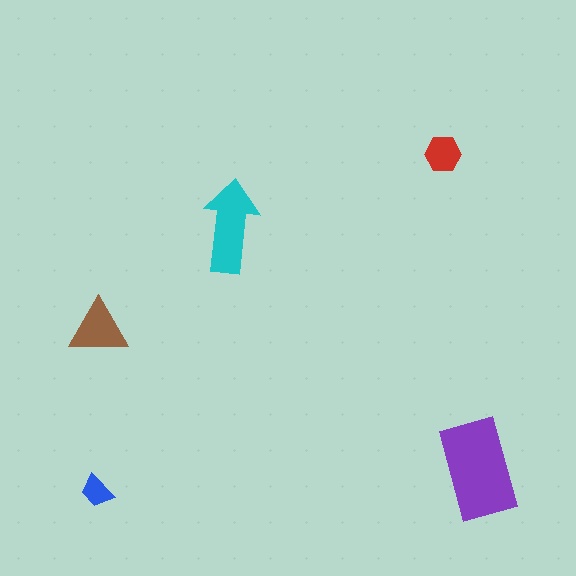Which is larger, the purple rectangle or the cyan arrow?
The purple rectangle.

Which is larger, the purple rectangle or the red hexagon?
The purple rectangle.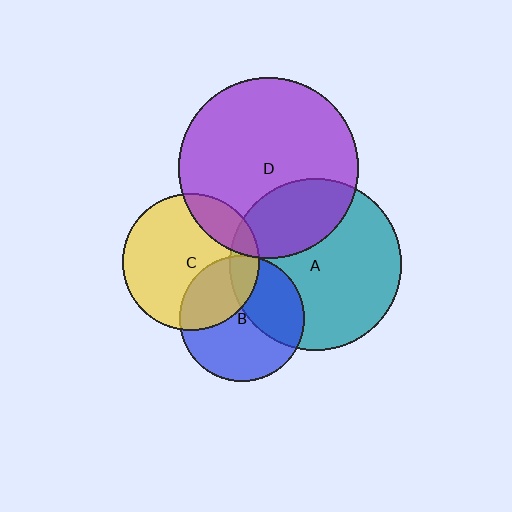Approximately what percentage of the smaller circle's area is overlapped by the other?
Approximately 35%.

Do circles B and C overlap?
Yes.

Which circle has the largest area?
Circle D (purple).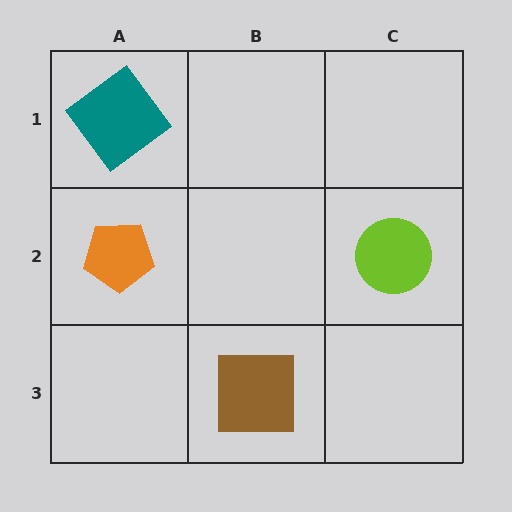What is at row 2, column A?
An orange pentagon.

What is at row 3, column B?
A brown square.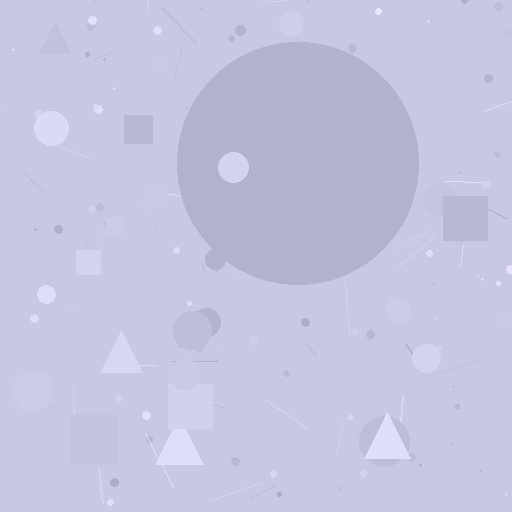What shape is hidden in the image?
A circle is hidden in the image.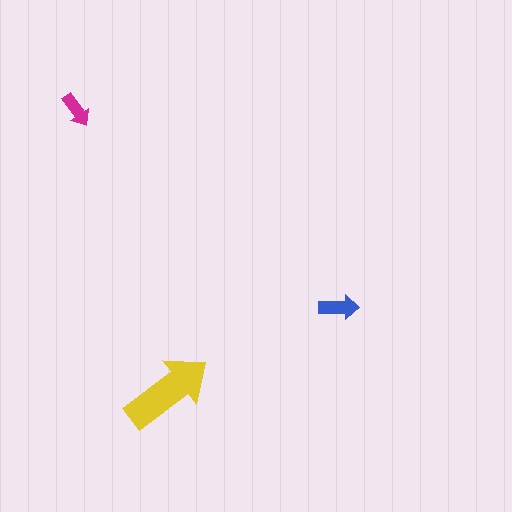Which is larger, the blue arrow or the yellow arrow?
The yellow one.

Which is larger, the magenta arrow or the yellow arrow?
The yellow one.